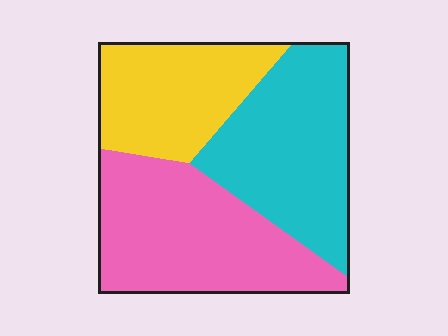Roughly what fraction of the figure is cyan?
Cyan covers about 35% of the figure.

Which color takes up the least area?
Yellow, at roughly 25%.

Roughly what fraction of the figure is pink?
Pink takes up about three eighths (3/8) of the figure.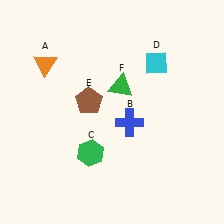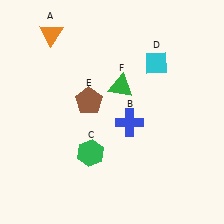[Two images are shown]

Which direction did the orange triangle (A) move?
The orange triangle (A) moved up.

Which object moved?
The orange triangle (A) moved up.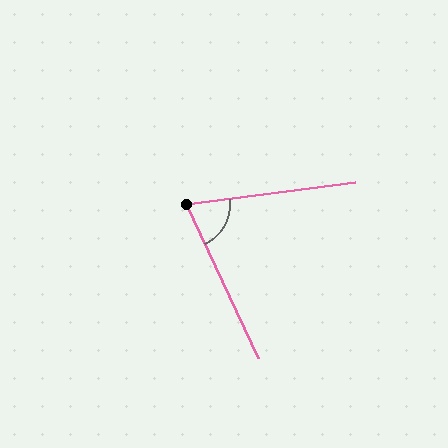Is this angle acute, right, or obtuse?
It is acute.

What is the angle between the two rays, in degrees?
Approximately 72 degrees.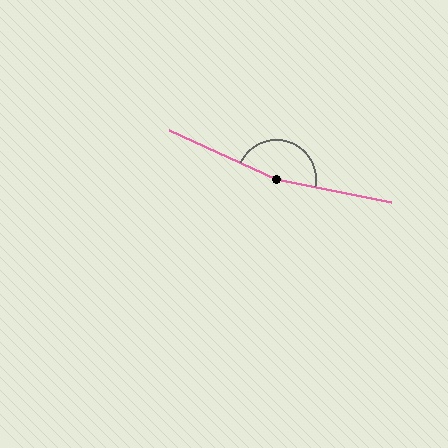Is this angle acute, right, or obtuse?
It is obtuse.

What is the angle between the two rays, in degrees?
Approximately 167 degrees.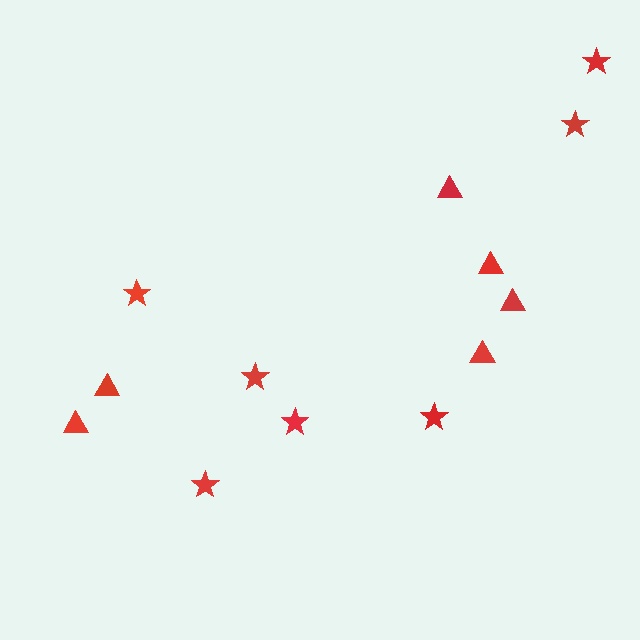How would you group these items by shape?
There are 2 groups: one group of stars (7) and one group of triangles (6).